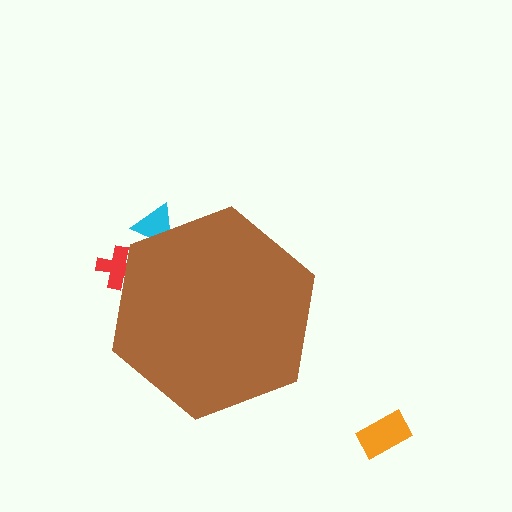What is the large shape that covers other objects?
A brown hexagon.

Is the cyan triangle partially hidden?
Yes, the cyan triangle is partially hidden behind the brown hexagon.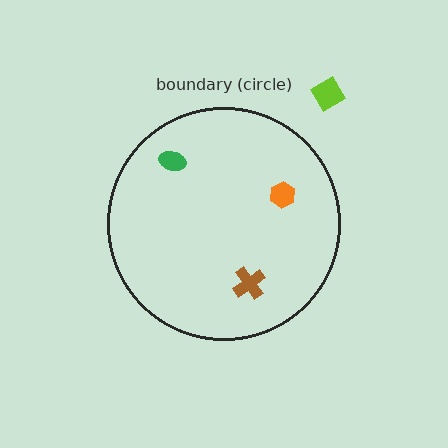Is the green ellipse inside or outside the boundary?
Inside.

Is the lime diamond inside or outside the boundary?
Outside.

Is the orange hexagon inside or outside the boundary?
Inside.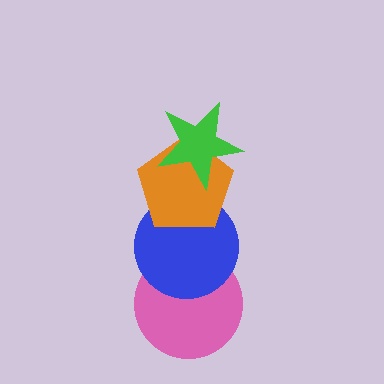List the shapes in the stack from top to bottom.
From top to bottom: the green star, the orange pentagon, the blue circle, the pink circle.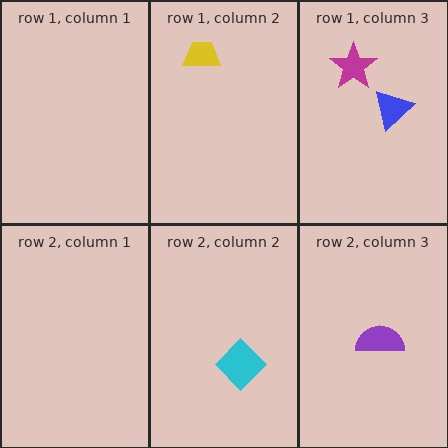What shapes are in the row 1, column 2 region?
The yellow trapezoid.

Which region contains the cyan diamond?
The row 2, column 2 region.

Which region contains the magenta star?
The row 1, column 3 region.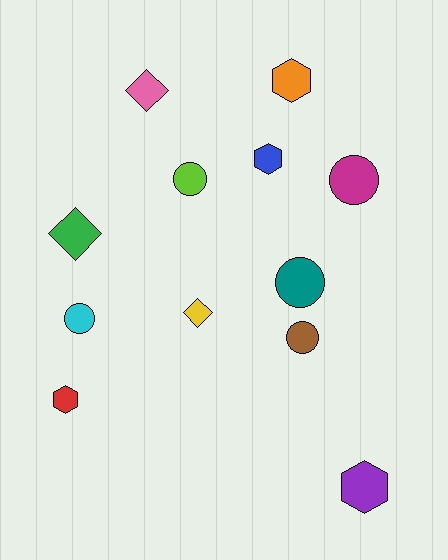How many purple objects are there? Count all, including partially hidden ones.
There is 1 purple object.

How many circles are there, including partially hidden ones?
There are 5 circles.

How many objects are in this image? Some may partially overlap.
There are 12 objects.